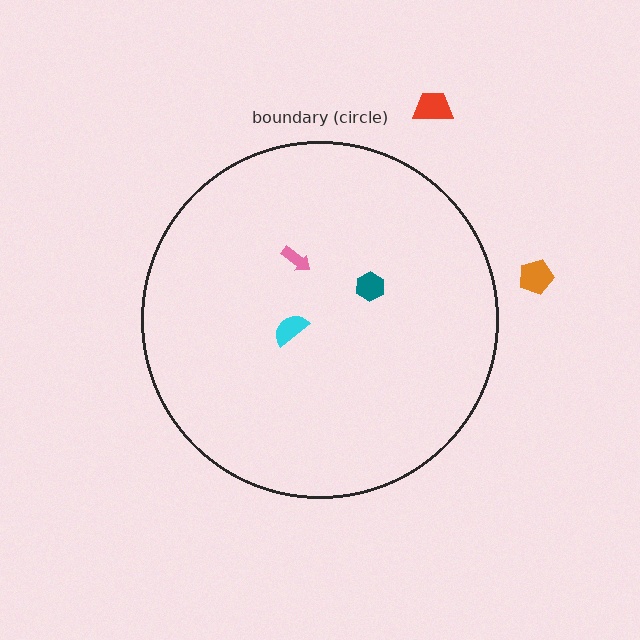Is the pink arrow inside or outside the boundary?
Inside.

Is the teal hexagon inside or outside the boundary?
Inside.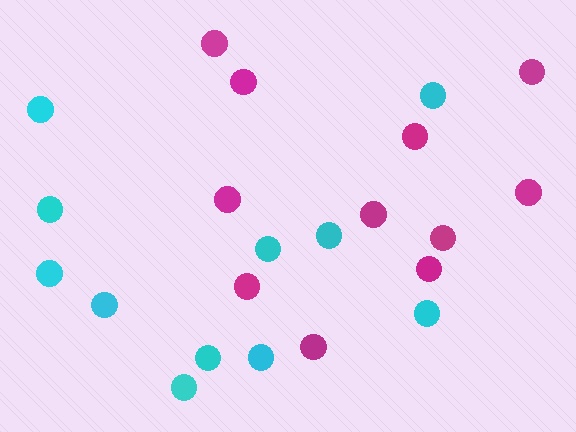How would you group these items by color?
There are 2 groups: one group of magenta circles (11) and one group of cyan circles (11).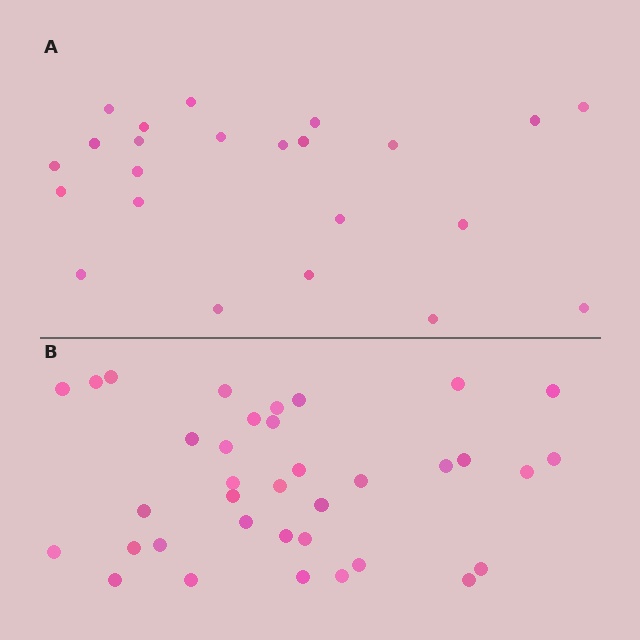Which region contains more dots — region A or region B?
Region B (the bottom region) has more dots.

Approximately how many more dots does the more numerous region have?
Region B has approximately 15 more dots than region A.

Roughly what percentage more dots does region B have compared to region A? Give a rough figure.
About 55% more.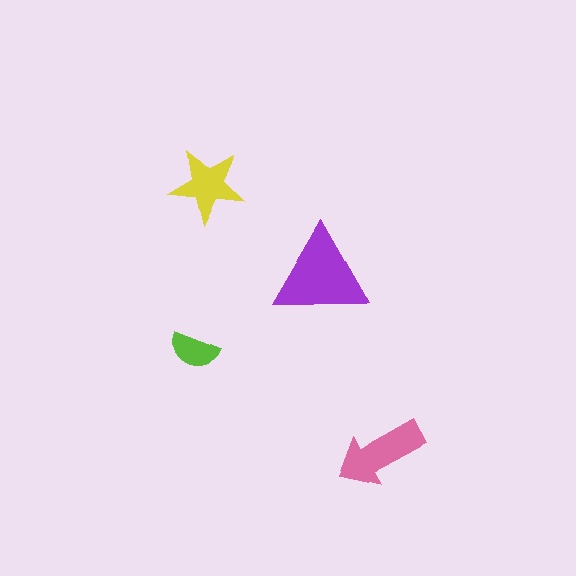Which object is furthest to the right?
The pink arrow is rightmost.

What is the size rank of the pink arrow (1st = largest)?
2nd.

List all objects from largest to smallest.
The purple triangle, the pink arrow, the yellow star, the lime semicircle.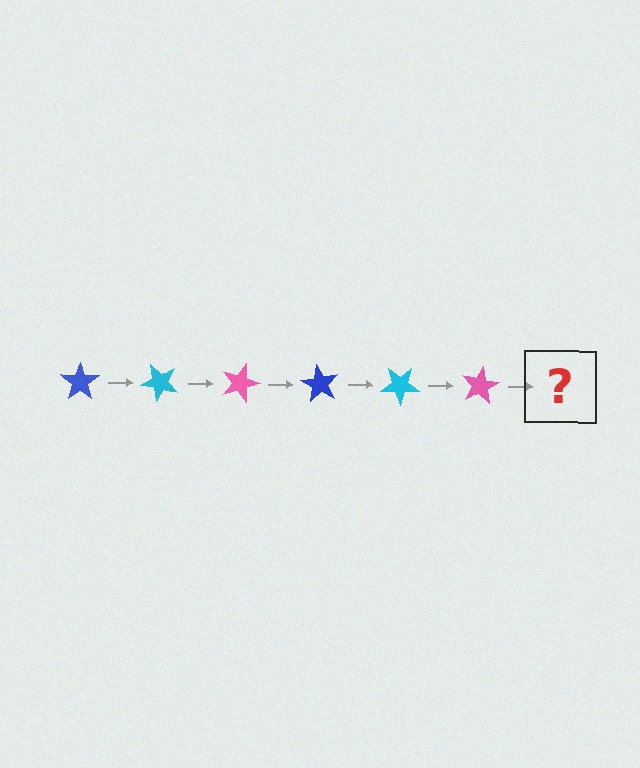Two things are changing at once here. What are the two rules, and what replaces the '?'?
The two rules are that it rotates 45 degrees each step and the color cycles through blue, cyan, and pink. The '?' should be a blue star, rotated 270 degrees from the start.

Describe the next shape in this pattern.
It should be a blue star, rotated 270 degrees from the start.